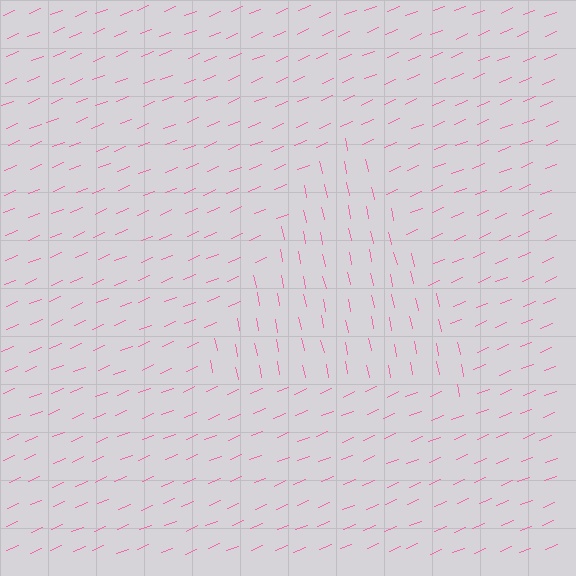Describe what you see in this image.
The image is filled with small pink line segments. A triangle region in the image has lines oriented differently from the surrounding lines, creating a visible texture boundary.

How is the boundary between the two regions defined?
The boundary is defined purely by a change in line orientation (approximately 79 degrees difference). All lines are the same color and thickness.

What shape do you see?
I see a triangle.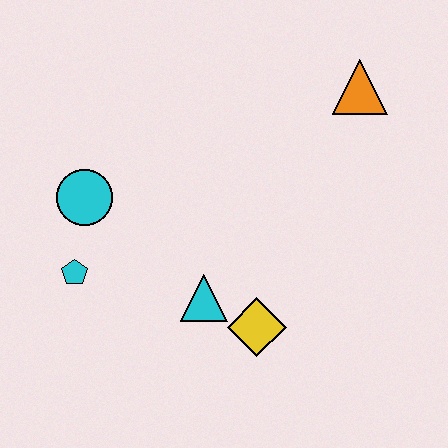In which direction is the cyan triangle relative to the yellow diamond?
The cyan triangle is to the left of the yellow diamond.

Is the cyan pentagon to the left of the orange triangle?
Yes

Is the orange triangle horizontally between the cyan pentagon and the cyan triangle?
No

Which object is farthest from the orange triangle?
The cyan pentagon is farthest from the orange triangle.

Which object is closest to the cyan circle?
The cyan pentagon is closest to the cyan circle.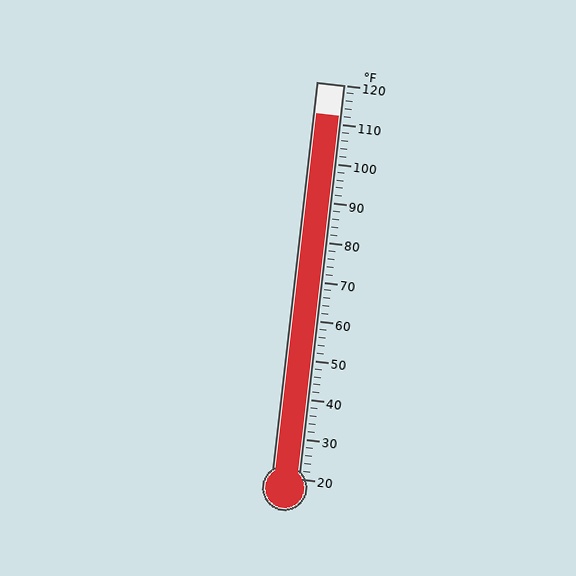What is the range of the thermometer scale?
The thermometer scale ranges from 20°F to 120°F.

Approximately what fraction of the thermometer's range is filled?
The thermometer is filled to approximately 90% of its range.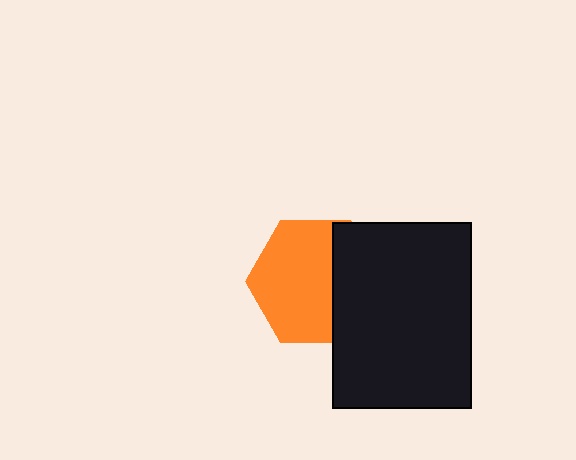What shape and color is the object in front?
The object in front is a black rectangle.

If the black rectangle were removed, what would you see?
You would see the complete orange hexagon.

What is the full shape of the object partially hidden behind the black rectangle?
The partially hidden object is an orange hexagon.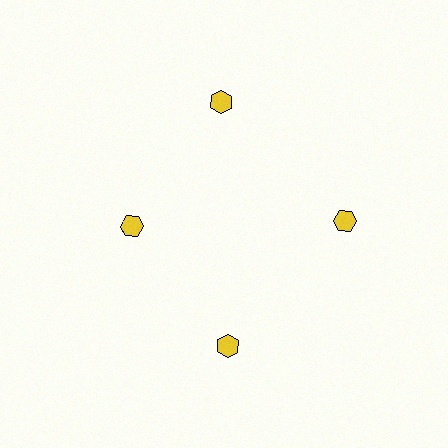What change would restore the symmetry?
The symmetry would be restored by moving it outward, back onto the ring so that all 4 hexagons sit at equal angles and equal distance from the center.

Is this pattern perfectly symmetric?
No. The 4 yellow hexagons are arranged in a ring, but one element near the 9 o'clock position is pulled inward toward the center, breaking the 4-fold rotational symmetry.